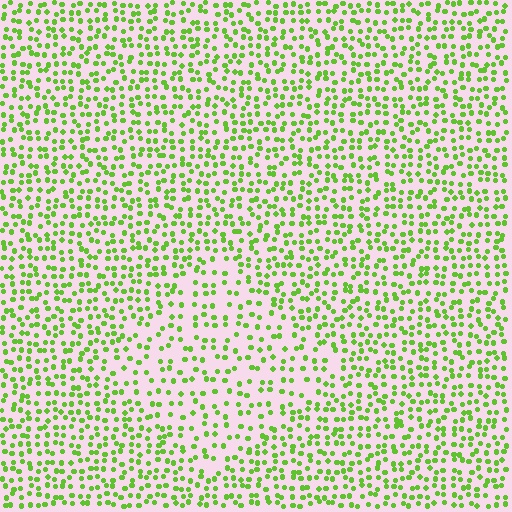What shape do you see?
I see a diamond.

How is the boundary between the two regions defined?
The boundary is defined by a change in element density (approximately 1.7x ratio). All elements are the same color, size, and shape.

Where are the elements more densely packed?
The elements are more densely packed outside the diamond boundary.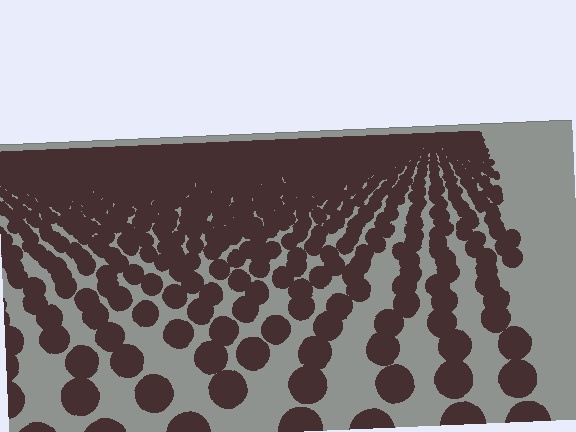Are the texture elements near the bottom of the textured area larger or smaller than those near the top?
Larger. Near the bottom, elements are closer to the viewer and appear at a bigger on-screen size.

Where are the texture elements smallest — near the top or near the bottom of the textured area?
Near the top.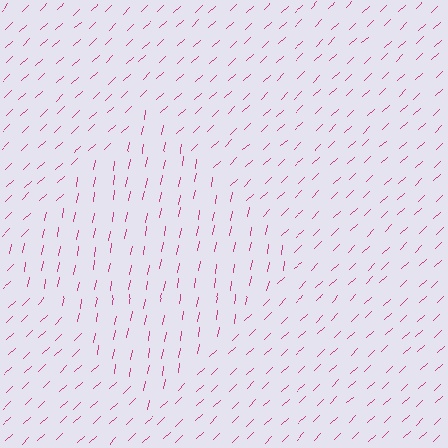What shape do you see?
I see a diamond.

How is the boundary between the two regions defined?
The boundary is defined purely by a change in line orientation (approximately 36 degrees difference). All lines are the same color and thickness.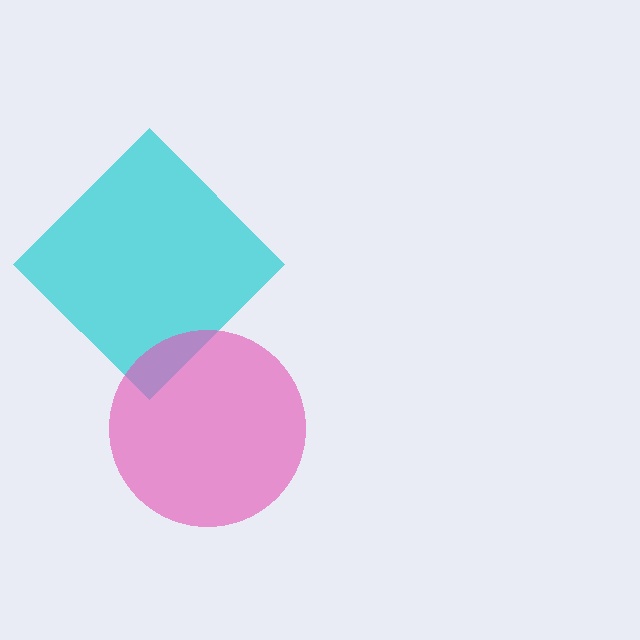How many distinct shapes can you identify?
There are 2 distinct shapes: a cyan diamond, a pink circle.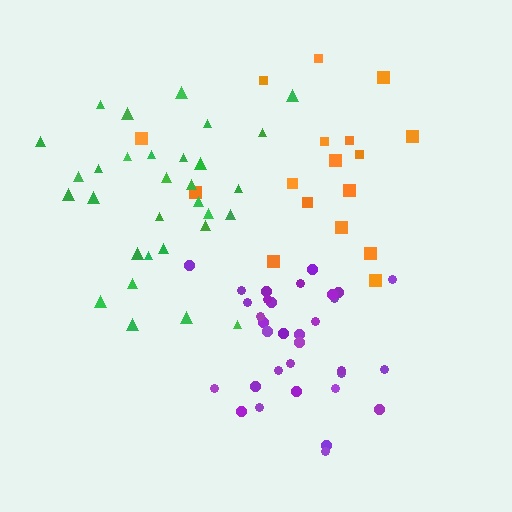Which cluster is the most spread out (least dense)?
Orange.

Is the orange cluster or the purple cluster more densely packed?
Purple.